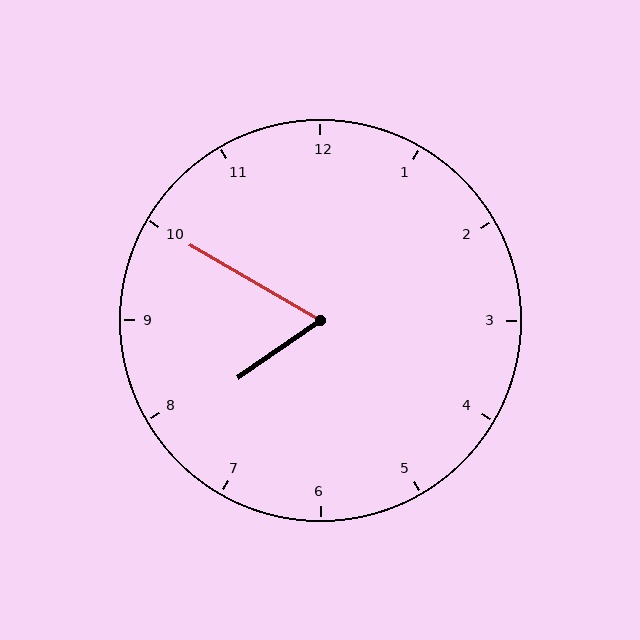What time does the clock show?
7:50.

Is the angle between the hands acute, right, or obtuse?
It is acute.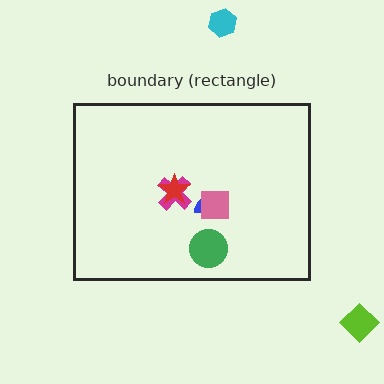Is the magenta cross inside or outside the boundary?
Inside.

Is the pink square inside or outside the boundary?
Inside.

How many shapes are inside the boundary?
5 inside, 2 outside.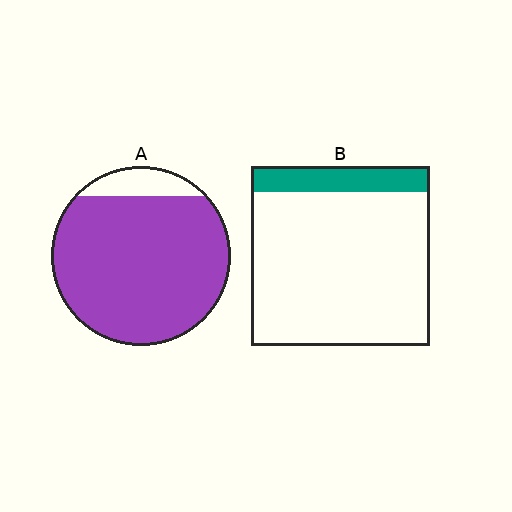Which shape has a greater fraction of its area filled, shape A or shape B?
Shape A.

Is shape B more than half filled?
No.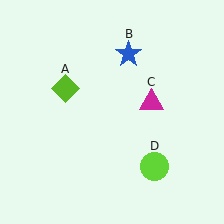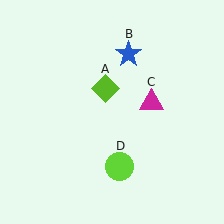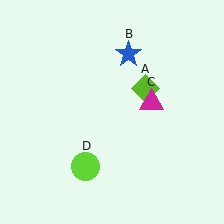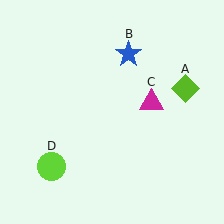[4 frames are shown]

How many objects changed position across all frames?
2 objects changed position: lime diamond (object A), lime circle (object D).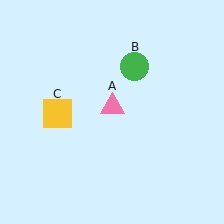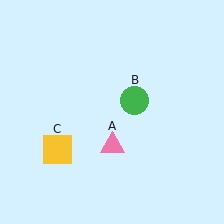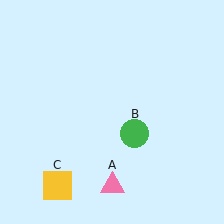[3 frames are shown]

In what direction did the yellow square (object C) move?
The yellow square (object C) moved down.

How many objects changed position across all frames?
3 objects changed position: pink triangle (object A), green circle (object B), yellow square (object C).